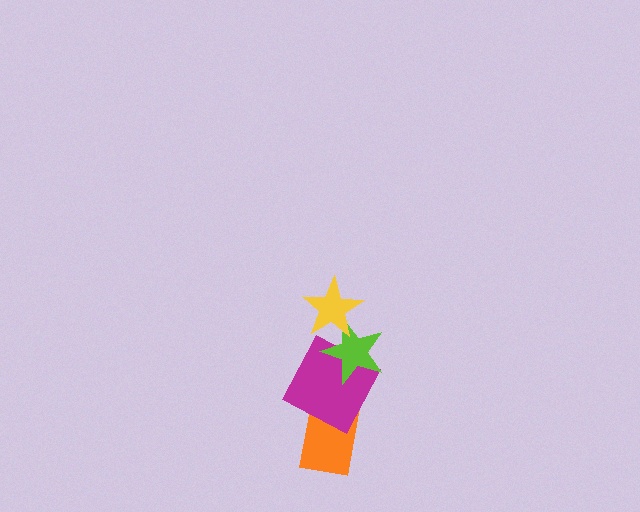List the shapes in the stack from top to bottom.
From top to bottom: the yellow star, the lime star, the magenta square, the orange rectangle.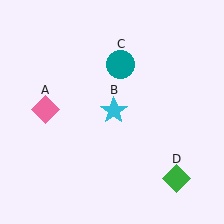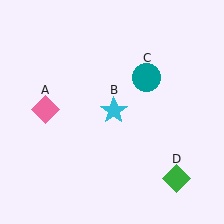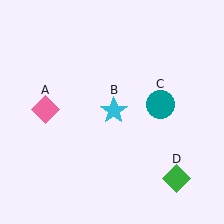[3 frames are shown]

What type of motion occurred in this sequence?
The teal circle (object C) rotated clockwise around the center of the scene.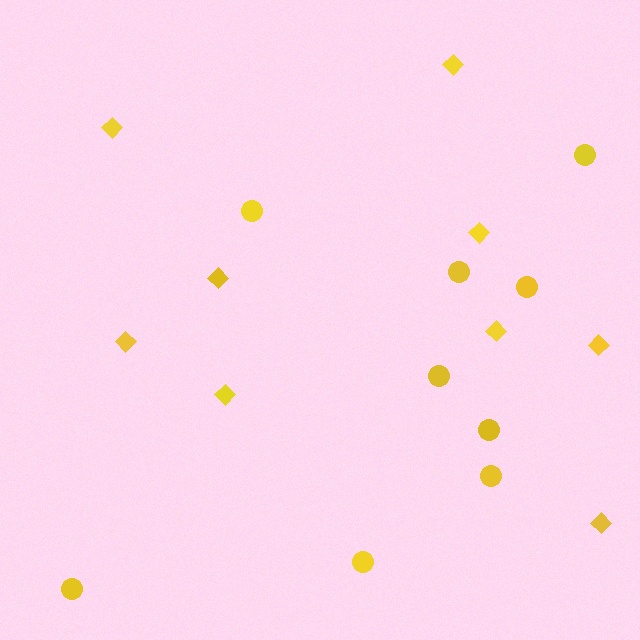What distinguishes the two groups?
There are 2 groups: one group of circles (9) and one group of diamonds (9).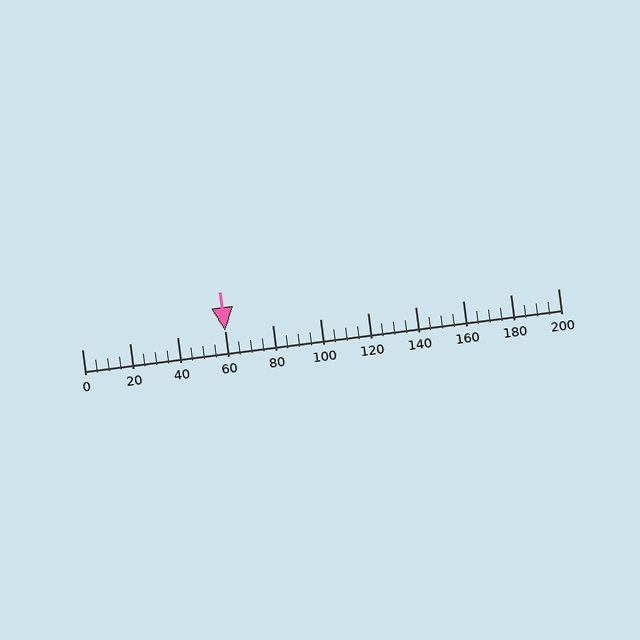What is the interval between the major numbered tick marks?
The major tick marks are spaced 20 units apart.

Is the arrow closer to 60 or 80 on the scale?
The arrow is closer to 60.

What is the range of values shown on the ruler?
The ruler shows values from 0 to 200.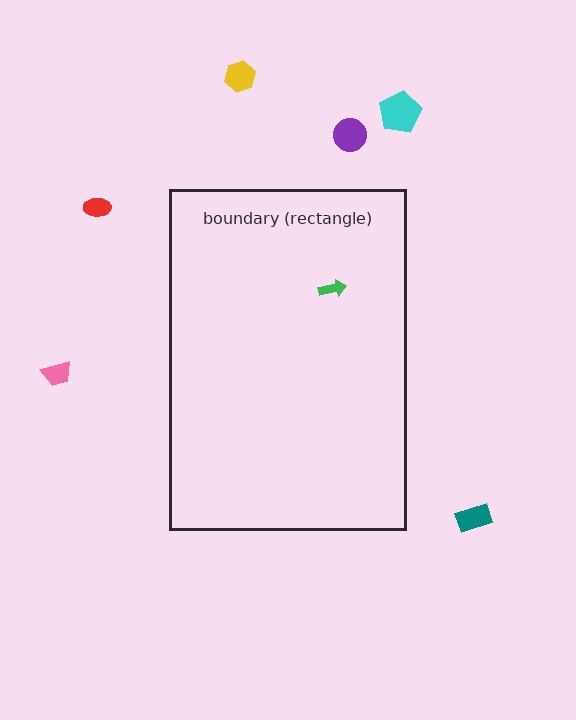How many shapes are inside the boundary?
1 inside, 6 outside.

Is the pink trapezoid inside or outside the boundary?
Outside.